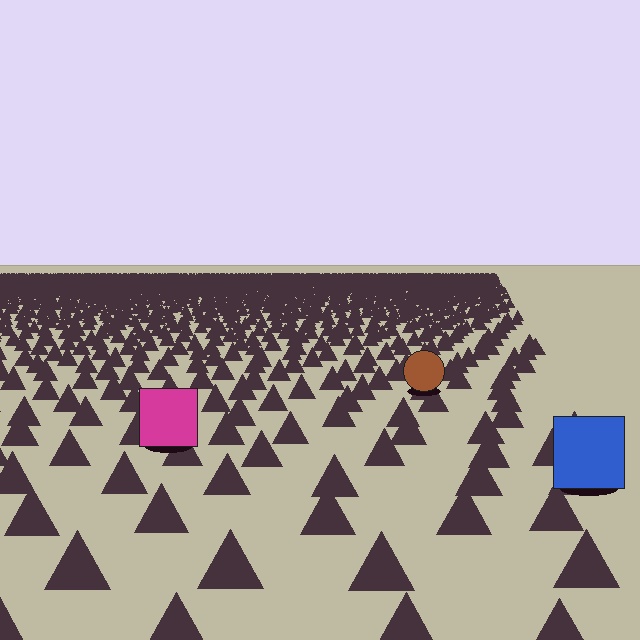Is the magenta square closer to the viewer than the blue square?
No. The blue square is closer — you can tell from the texture gradient: the ground texture is coarser near it.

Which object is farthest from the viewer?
The brown circle is farthest from the viewer. It appears smaller and the ground texture around it is denser.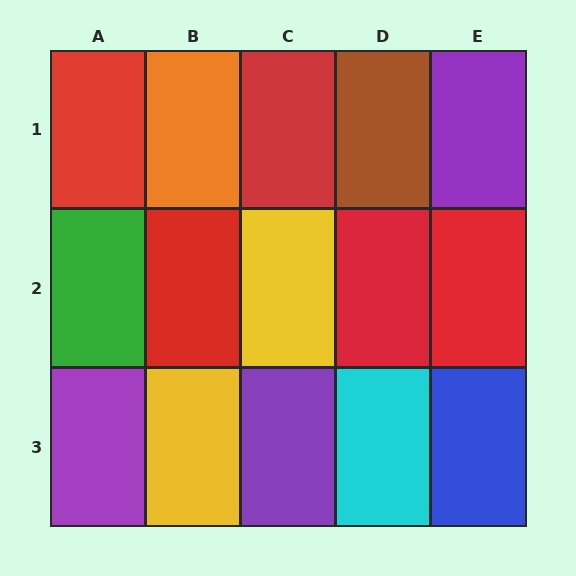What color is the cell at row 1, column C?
Red.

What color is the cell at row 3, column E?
Blue.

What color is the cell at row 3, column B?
Yellow.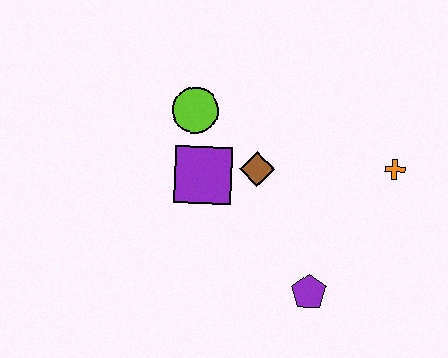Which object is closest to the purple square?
The brown diamond is closest to the purple square.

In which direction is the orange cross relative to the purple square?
The orange cross is to the right of the purple square.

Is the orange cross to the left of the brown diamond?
No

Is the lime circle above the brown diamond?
Yes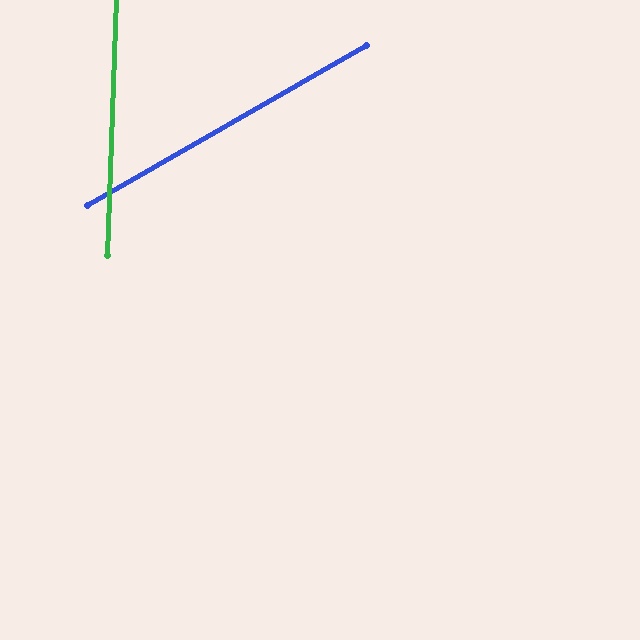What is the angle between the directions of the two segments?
Approximately 58 degrees.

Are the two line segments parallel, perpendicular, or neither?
Neither parallel nor perpendicular — they differ by about 58°.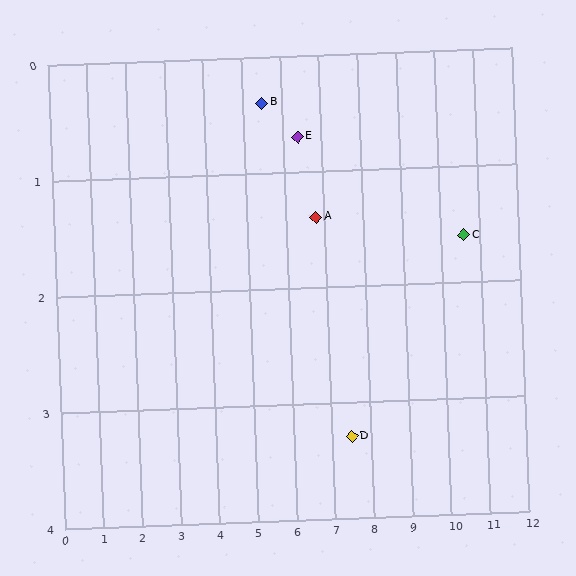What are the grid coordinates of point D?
Point D is at approximately (7.5, 3.3).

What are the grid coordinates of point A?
Point A is at approximately (6.8, 1.4).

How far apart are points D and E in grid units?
Points D and E are about 2.8 grid units apart.